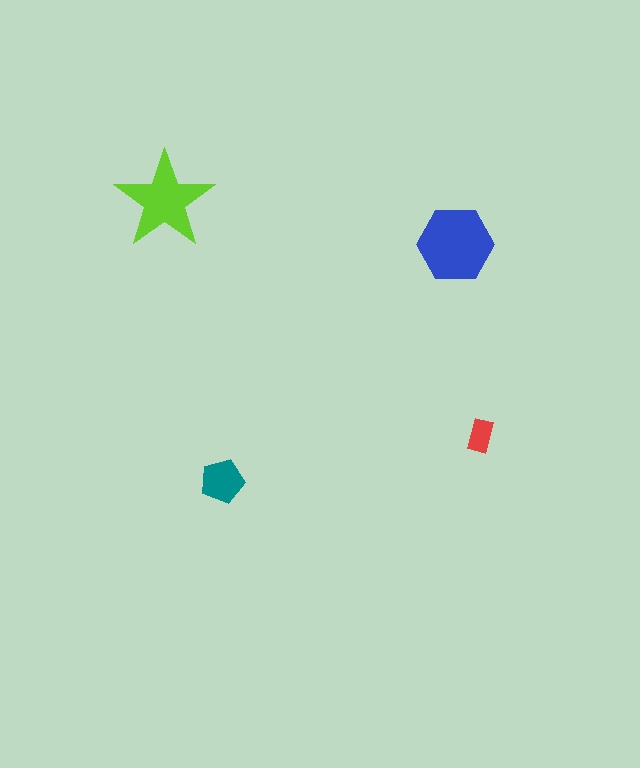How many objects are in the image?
There are 4 objects in the image.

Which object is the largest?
The blue hexagon.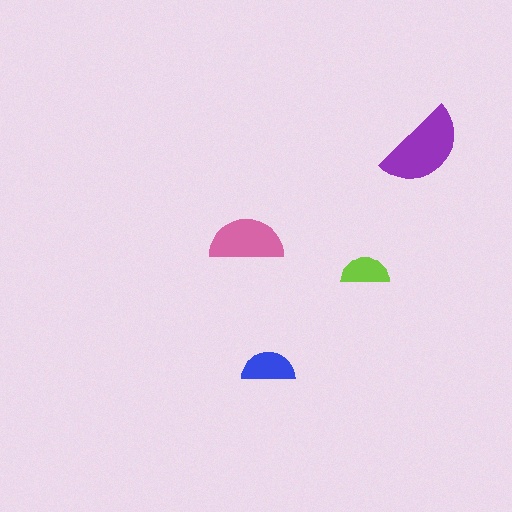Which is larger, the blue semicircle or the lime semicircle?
The blue one.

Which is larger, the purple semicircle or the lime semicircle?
The purple one.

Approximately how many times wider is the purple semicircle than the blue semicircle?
About 1.5 times wider.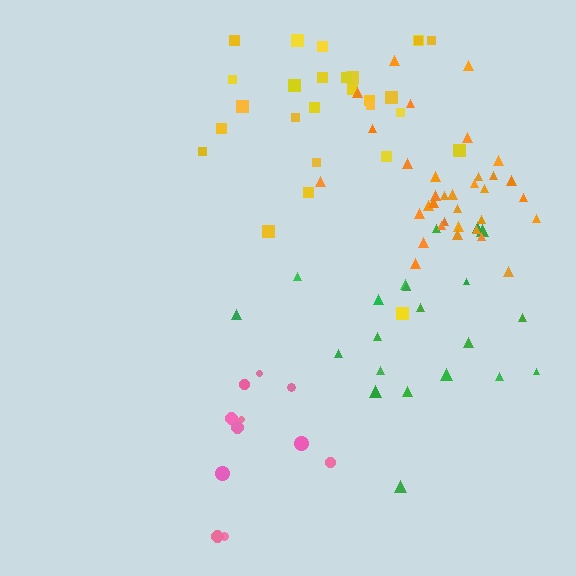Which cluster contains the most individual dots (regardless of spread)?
Orange (34).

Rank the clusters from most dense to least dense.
orange, yellow, green, pink.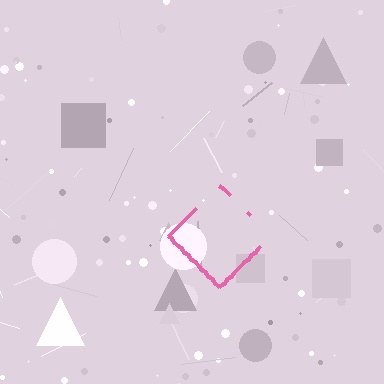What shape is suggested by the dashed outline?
The dashed outline suggests a diamond.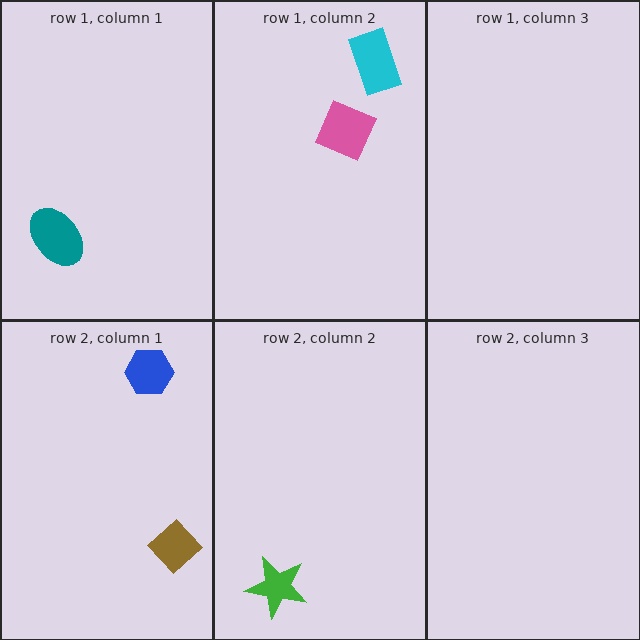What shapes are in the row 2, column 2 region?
The green star.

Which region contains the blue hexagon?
The row 2, column 1 region.